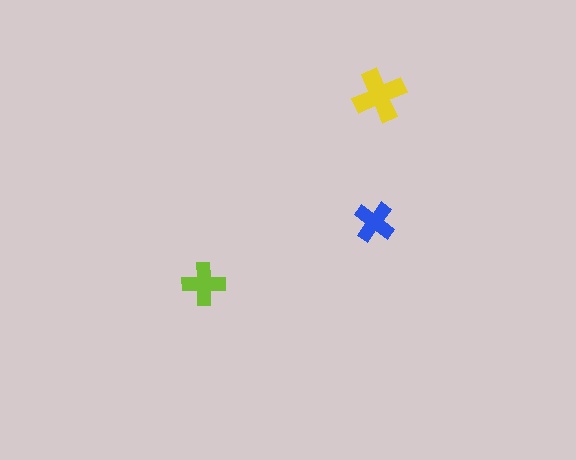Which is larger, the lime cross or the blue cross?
The lime one.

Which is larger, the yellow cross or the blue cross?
The yellow one.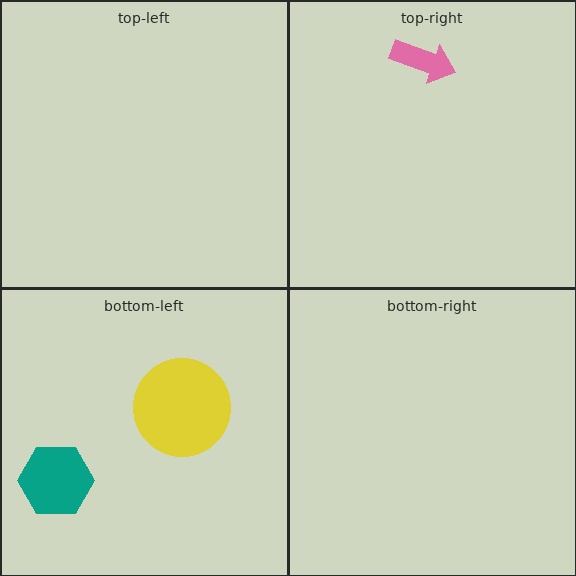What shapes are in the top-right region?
The pink arrow.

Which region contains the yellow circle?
The bottom-left region.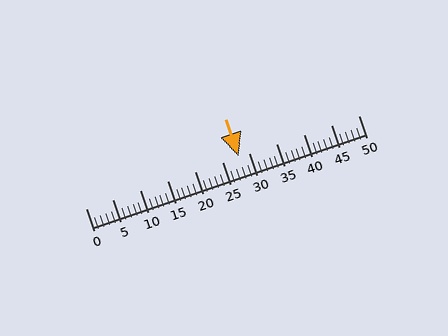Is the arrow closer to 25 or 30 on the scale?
The arrow is closer to 30.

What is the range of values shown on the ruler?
The ruler shows values from 0 to 50.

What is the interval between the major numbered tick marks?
The major tick marks are spaced 5 units apart.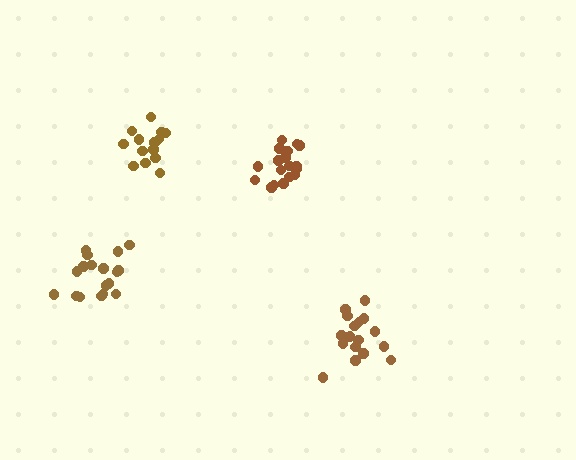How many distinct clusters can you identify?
There are 4 distinct clusters.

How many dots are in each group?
Group 1: 19 dots, Group 2: 18 dots, Group 3: 15 dots, Group 4: 19 dots (71 total).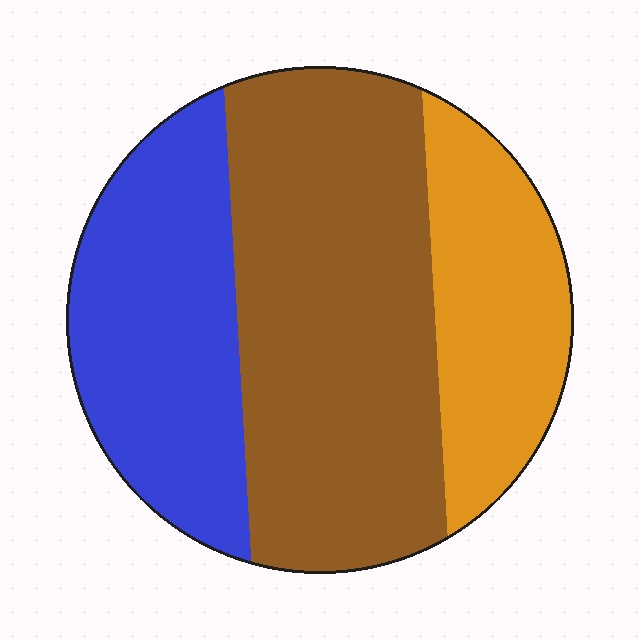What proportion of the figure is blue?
Blue takes up about one third (1/3) of the figure.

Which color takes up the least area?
Orange, at roughly 20%.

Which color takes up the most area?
Brown, at roughly 50%.